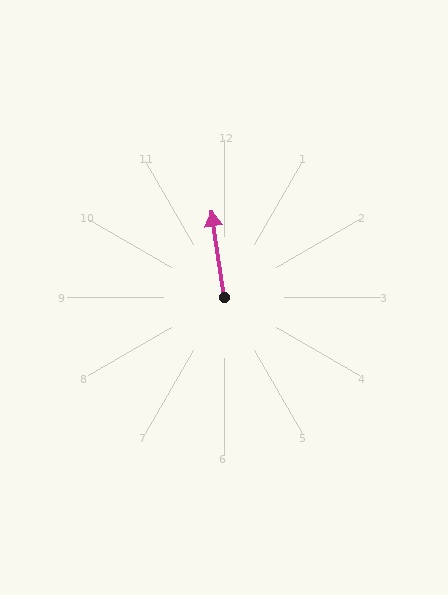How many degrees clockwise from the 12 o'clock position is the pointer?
Approximately 352 degrees.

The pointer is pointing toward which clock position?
Roughly 12 o'clock.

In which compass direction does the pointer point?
North.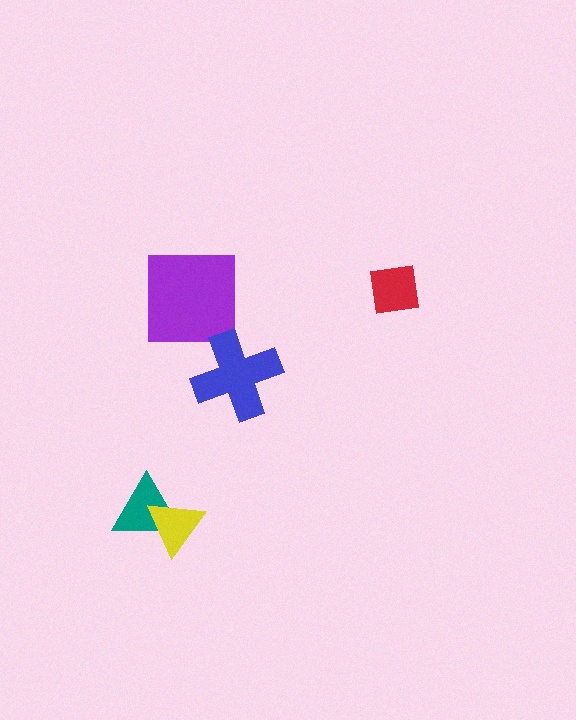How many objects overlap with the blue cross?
0 objects overlap with the blue cross.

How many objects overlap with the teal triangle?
1 object overlaps with the teal triangle.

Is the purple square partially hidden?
No, no other shape covers it.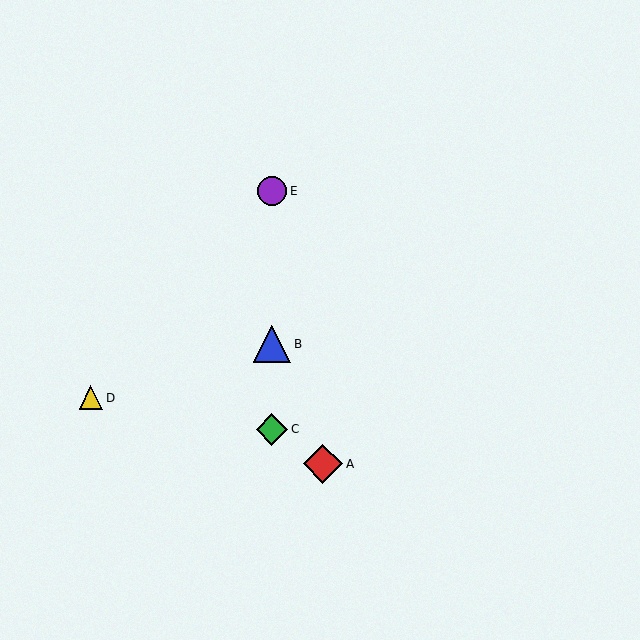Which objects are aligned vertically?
Objects B, C, E are aligned vertically.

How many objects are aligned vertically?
3 objects (B, C, E) are aligned vertically.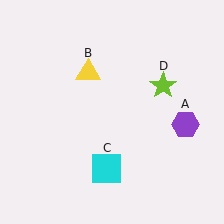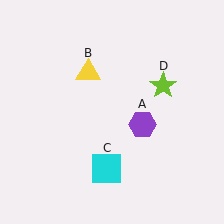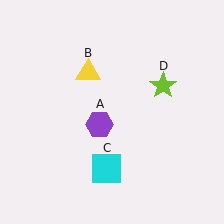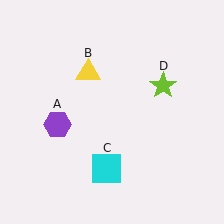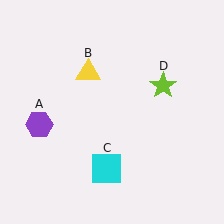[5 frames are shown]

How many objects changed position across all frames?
1 object changed position: purple hexagon (object A).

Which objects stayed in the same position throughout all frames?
Yellow triangle (object B) and cyan square (object C) and lime star (object D) remained stationary.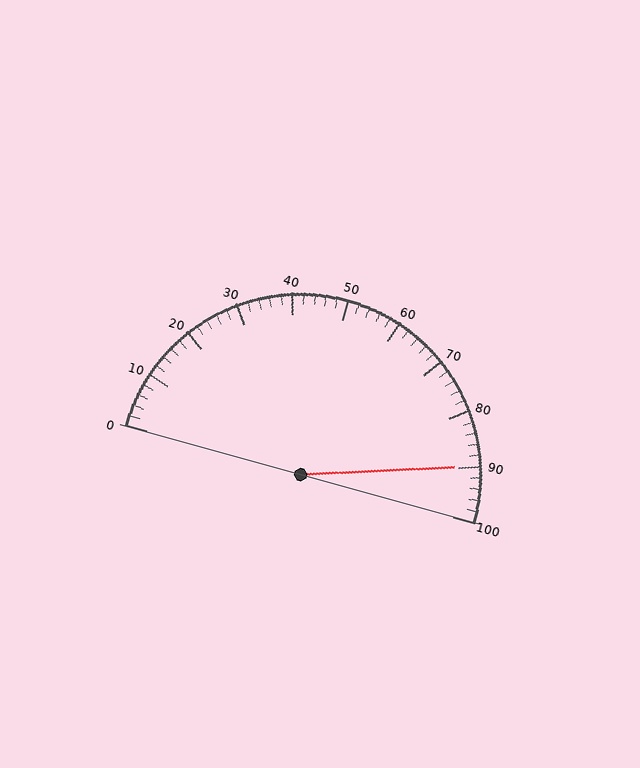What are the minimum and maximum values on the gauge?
The gauge ranges from 0 to 100.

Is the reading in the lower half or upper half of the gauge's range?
The reading is in the upper half of the range (0 to 100).